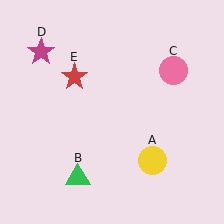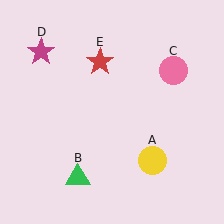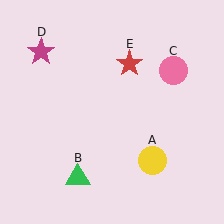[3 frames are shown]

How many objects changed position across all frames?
1 object changed position: red star (object E).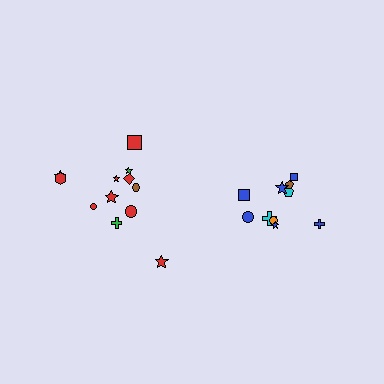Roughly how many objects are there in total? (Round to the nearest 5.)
Roughly 20 objects in total.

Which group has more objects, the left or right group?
The left group.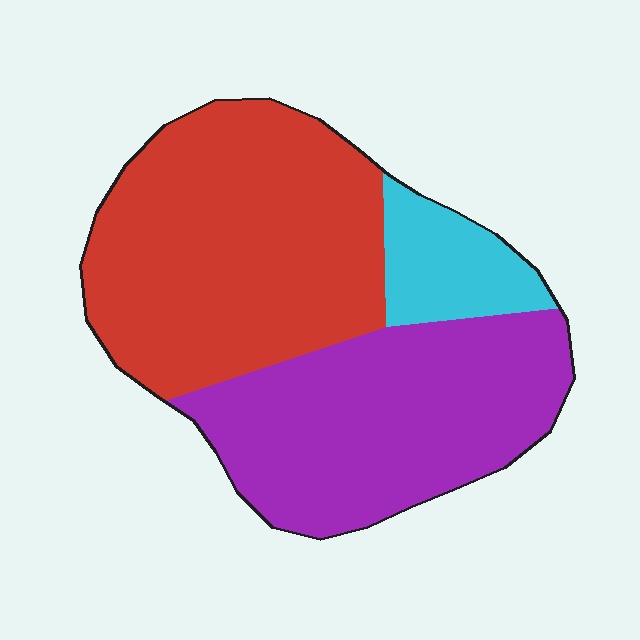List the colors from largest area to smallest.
From largest to smallest: red, purple, cyan.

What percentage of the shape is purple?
Purple covers around 40% of the shape.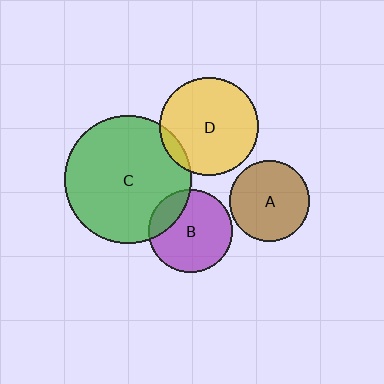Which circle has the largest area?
Circle C (green).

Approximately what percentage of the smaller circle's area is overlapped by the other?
Approximately 20%.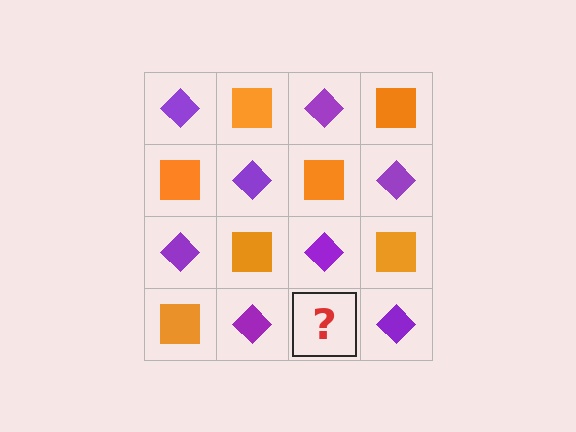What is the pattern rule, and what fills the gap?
The rule is that it alternates purple diamond and orange square in a checkerboard pattern. The gap should be filled with an orange square.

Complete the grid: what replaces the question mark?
The question mark should be replaced with an orange square.